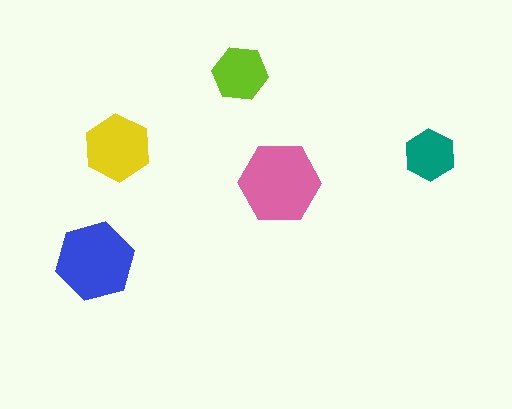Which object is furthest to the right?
The teal hexagon is rightmost.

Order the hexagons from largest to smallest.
the pink one, the blue one, the yellow one, the lime one, the teal one.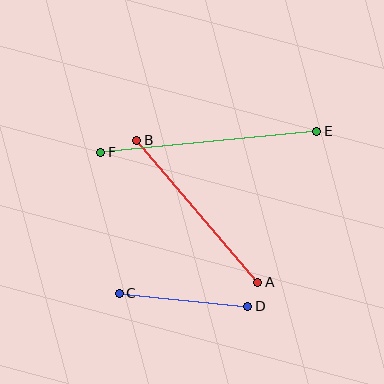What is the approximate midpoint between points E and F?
The midpoint is at approximately (209, 142) pixels.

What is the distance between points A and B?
The distance is approximately 186 pixels.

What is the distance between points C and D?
The distance is approximately 129 pixels.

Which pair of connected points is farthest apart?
Points E and F are farthest apart.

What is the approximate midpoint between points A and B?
The midpoint is at approximately (197, 211) pixels.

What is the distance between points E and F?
The distance is approximately 217 pixels.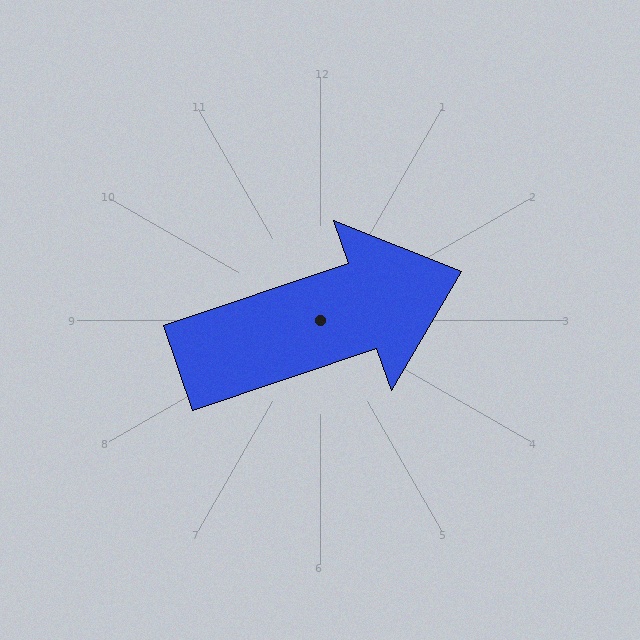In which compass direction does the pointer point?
East.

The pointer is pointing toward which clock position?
Roughly 2 o'clock.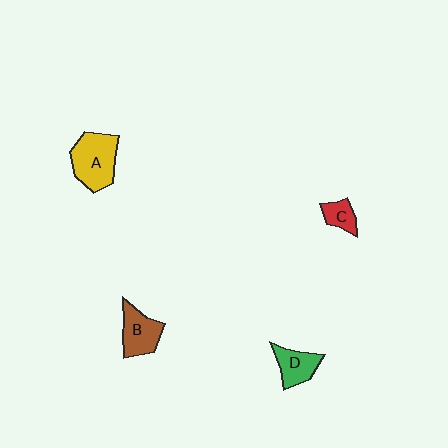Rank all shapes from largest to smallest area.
From largest to smallest: A (yellow), B (brown), D (green), C (red).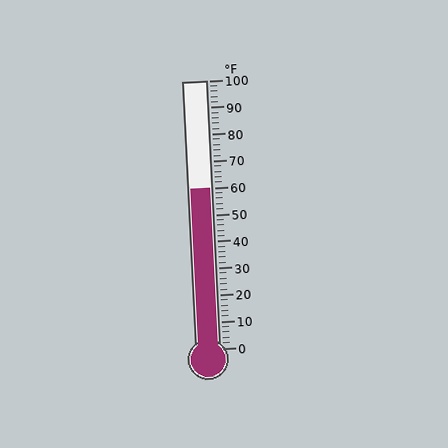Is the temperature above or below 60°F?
The temperature is at 60°F.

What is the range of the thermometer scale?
The thermometer scale ranges from 0°F to 100°F.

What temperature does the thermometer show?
The thermometer shows approximately 60°F.